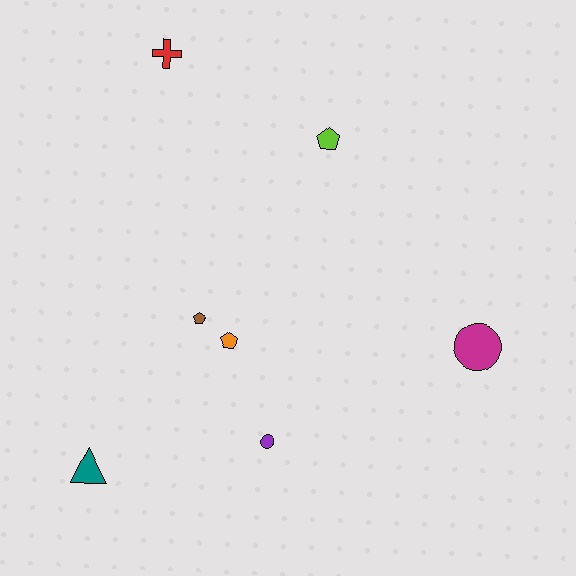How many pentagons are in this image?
There are 3 pentagons.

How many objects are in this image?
There are 7 objects.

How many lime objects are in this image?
There is 1 lime object.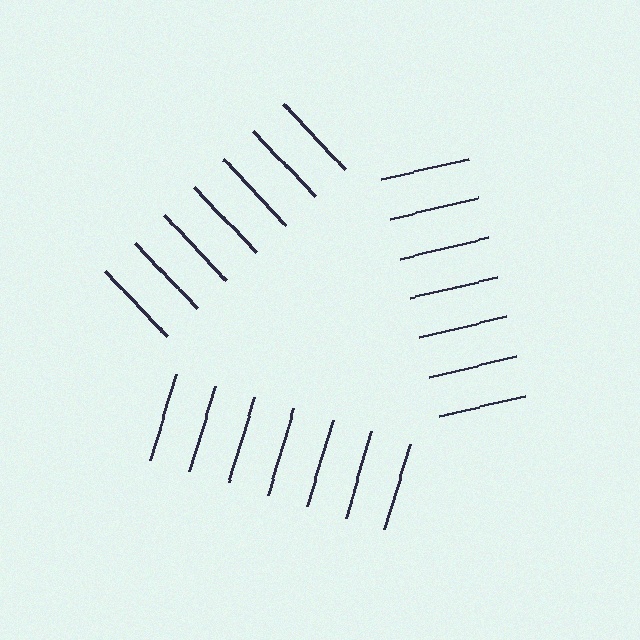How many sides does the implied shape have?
3 sides — the line-ends trace a triangle.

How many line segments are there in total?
21 — 7 along each of the 3 edges.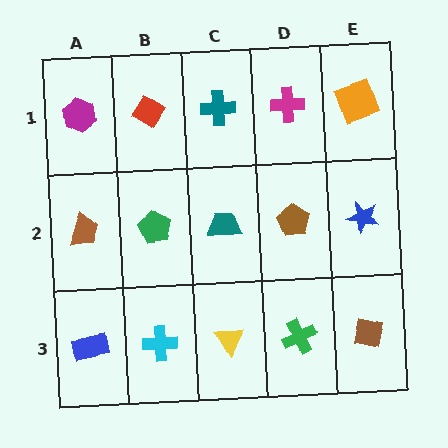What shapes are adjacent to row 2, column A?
A magenta hexagon (row 1, column A), a blue rectangle (row 3, column A), a green pentagon (row 2, column B).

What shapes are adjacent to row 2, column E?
An orange square (row 1, column E), a brown square (row 3, column E), a brown pentagon (row 2, column D).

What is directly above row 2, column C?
A teal cross.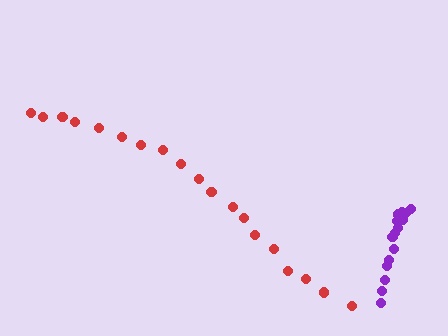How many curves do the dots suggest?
There are 2 distinct paths.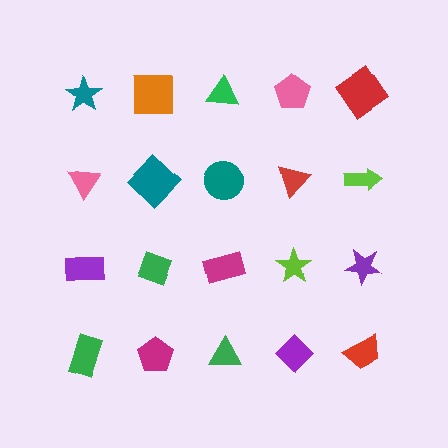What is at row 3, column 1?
A purple rectangle.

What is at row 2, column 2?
A teal diamond.